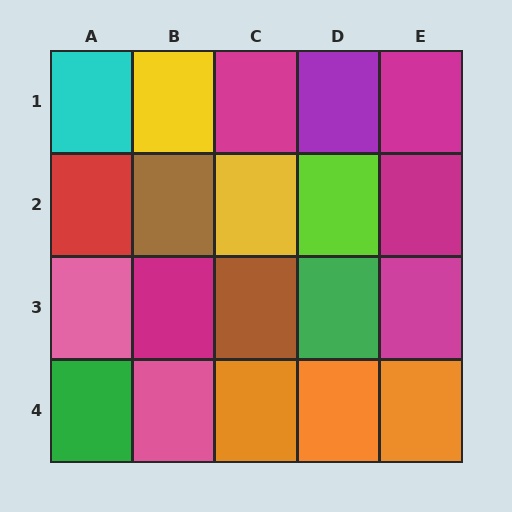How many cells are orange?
3 cells are orange.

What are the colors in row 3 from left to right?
Pink, magenta, brown, green, magenta.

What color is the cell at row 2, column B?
Brown.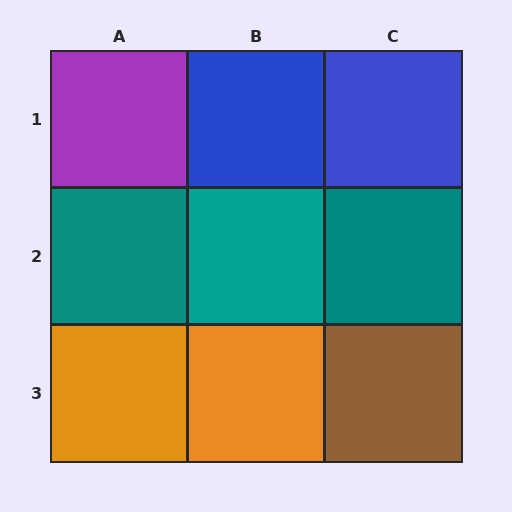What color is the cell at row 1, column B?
Blue.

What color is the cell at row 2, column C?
Teal.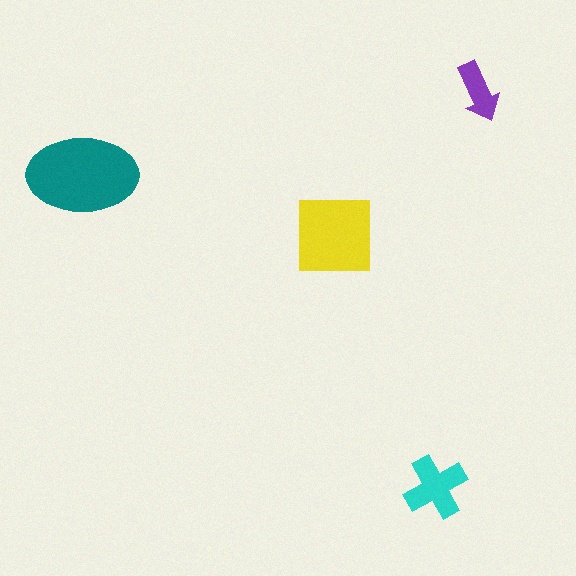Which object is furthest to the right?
The purple arrow is rightmost.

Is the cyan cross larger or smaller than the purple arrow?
Larger.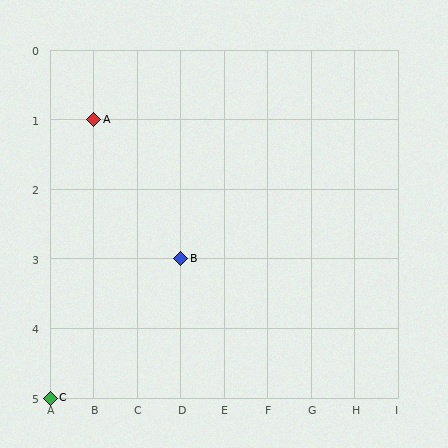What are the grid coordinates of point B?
Point B is at grid coordinates (D, 3).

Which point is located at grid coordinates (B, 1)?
Point A is at (B, 1).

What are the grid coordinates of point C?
Point C is at grid coordinates (A, 5).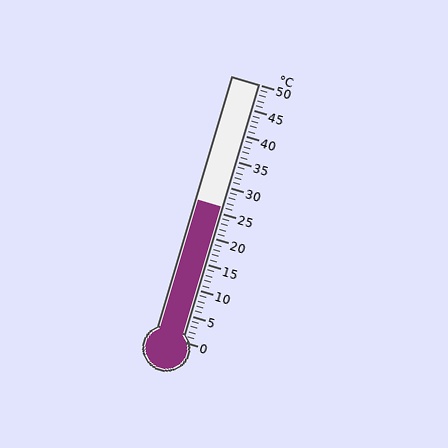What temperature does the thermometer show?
The thermometer shows approximately 26°C.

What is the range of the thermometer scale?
The thermometer scale ranges from 0°C to 50°C.